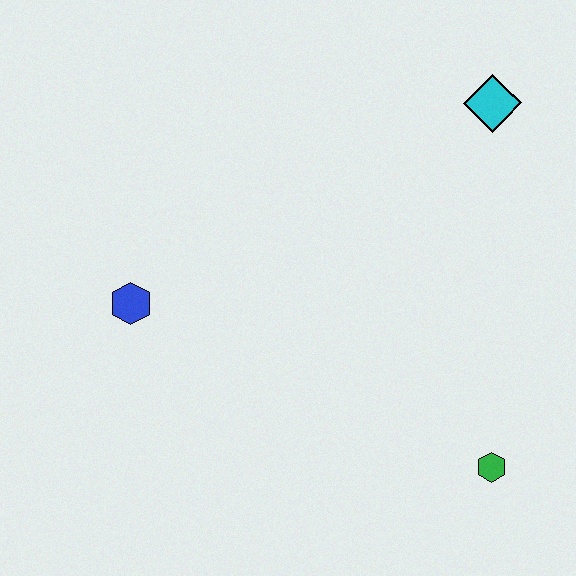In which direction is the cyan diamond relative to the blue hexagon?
The cyan diamond is to the right of the blue hexagon.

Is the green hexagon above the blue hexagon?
No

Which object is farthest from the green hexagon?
The blue hexagon is farthest from the green hexagon.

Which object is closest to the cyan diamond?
The green hexagon is closest to the cyan diamond.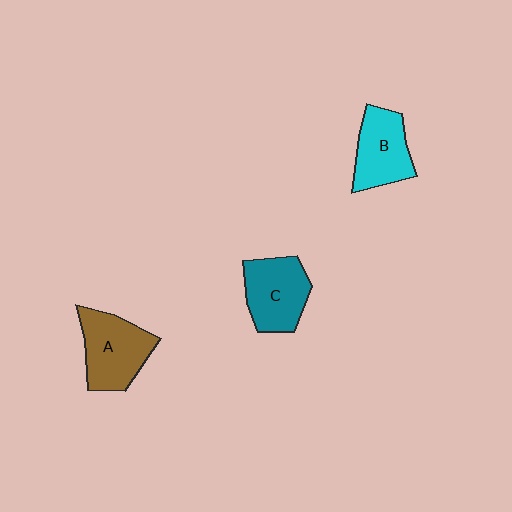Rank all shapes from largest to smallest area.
From largest to smallest: A (brown), C (teal), B (cyan).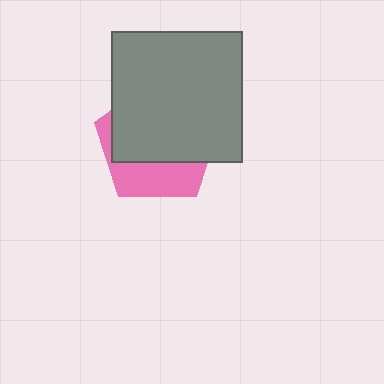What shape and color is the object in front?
The object in front is a gray square.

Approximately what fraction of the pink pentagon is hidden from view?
Roughly 66% of the pink pentagon is hidden behind the gray square.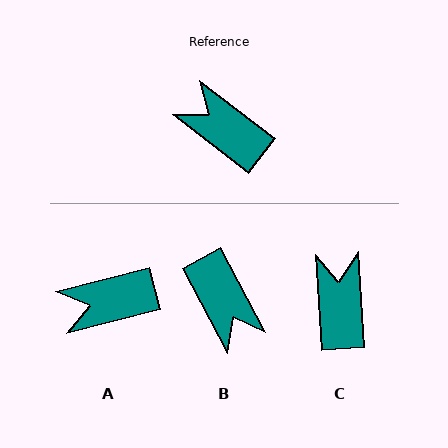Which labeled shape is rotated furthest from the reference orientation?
B, about 156 degrees away.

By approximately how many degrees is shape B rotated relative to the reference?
Approximately 156 degrees counter-clockwise.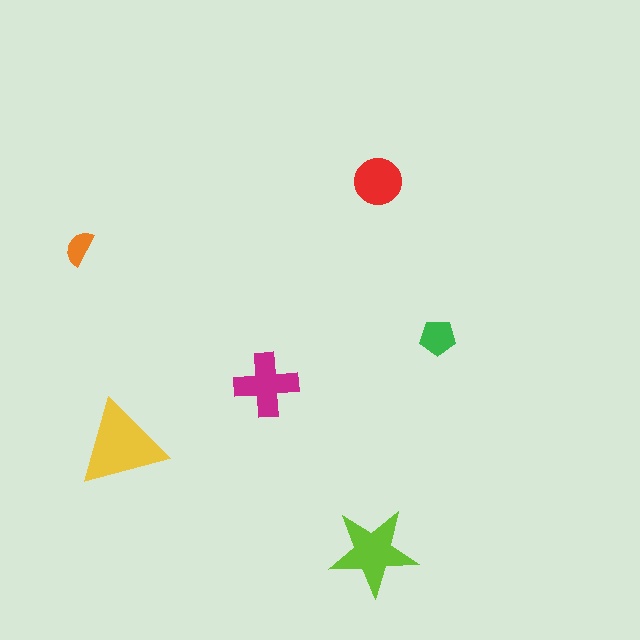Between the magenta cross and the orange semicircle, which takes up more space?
The magenta cross.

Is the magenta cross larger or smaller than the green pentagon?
Larger.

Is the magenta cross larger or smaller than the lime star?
Smaller.